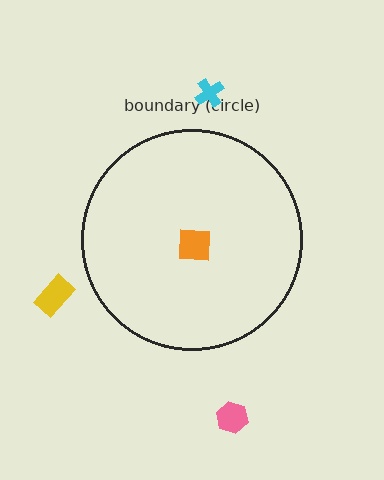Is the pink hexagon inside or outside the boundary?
Outside.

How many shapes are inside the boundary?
1 inside, 3 outside.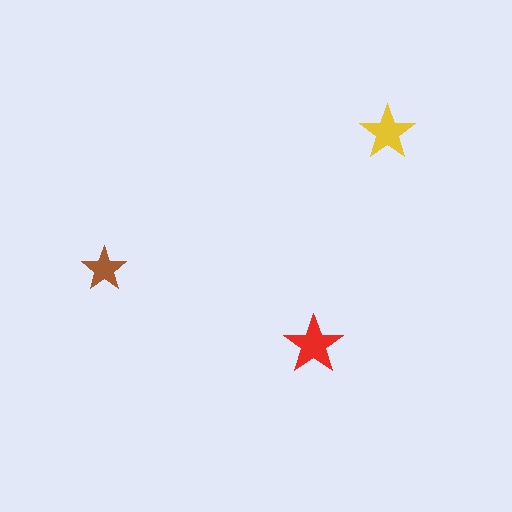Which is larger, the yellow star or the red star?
The red one.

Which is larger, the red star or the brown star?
The red one.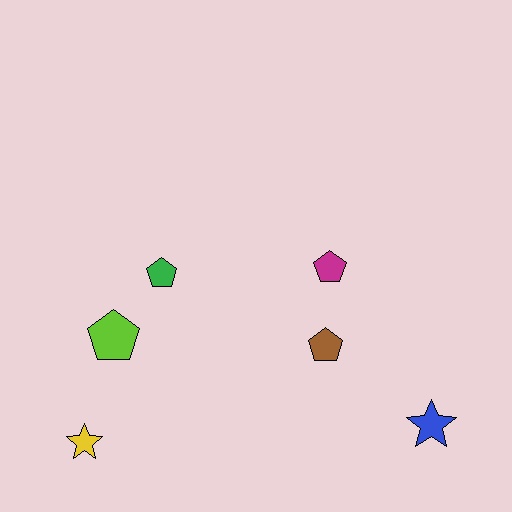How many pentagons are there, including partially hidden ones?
There are 4 pentagons.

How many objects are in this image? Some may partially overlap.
There are 6 objects.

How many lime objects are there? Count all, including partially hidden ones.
There is 1 lime object.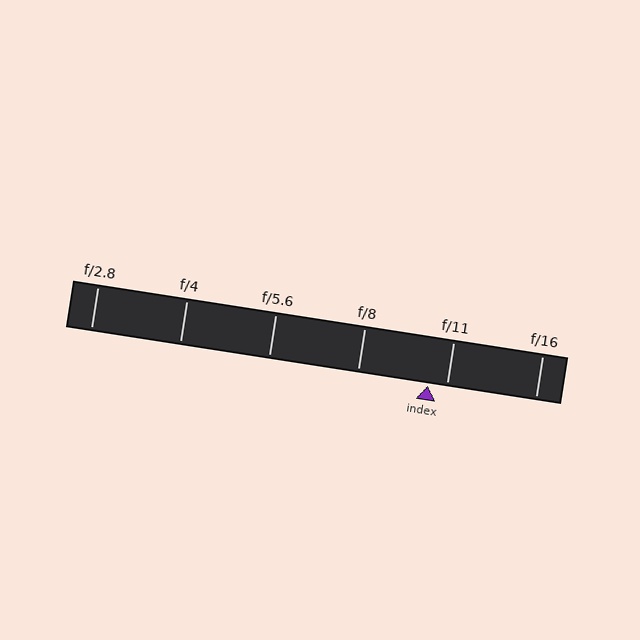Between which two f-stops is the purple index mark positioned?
The index mark is between f/8 and f/11.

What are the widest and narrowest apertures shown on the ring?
The widest aperture shown is f/2.8 and the narrowest is f/16.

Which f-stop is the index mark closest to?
The index mark is closest to f/11.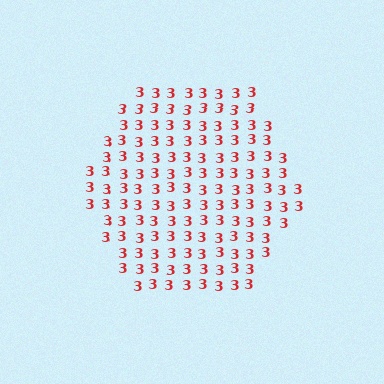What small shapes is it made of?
It is made of small digit 3's.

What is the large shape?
The large shape is a hexagon.